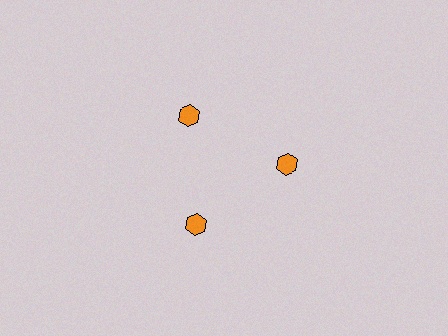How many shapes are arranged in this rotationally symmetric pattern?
There are 3 shapes, arranged in 3 groups of 1.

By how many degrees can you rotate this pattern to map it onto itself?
The pattern maps onto itself every 120 degrees of rotation.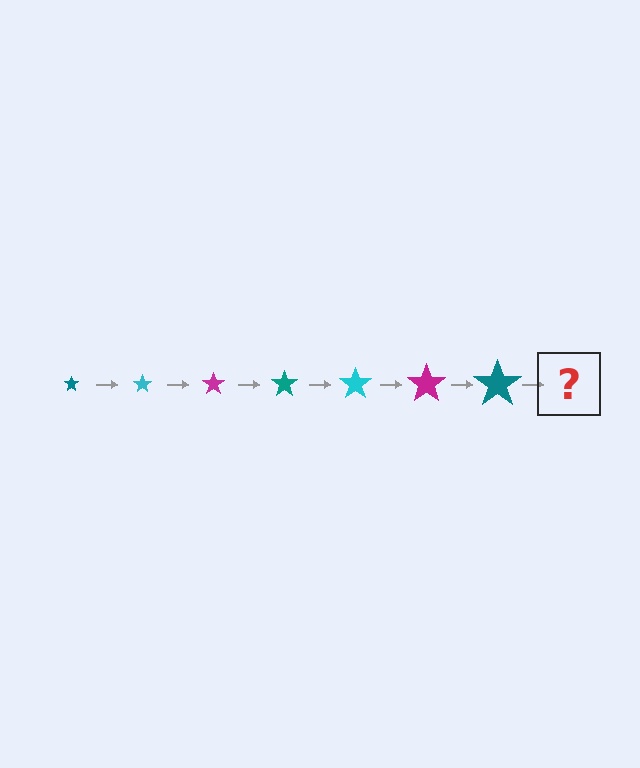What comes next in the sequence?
The next element should be a cyan star, larger than the previous one.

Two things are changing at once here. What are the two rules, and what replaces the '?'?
The two rules are that the star grows larger each step and the color cycles through teal, cyan, and magenta. The '?' should be a cyan star, larger than the previous one.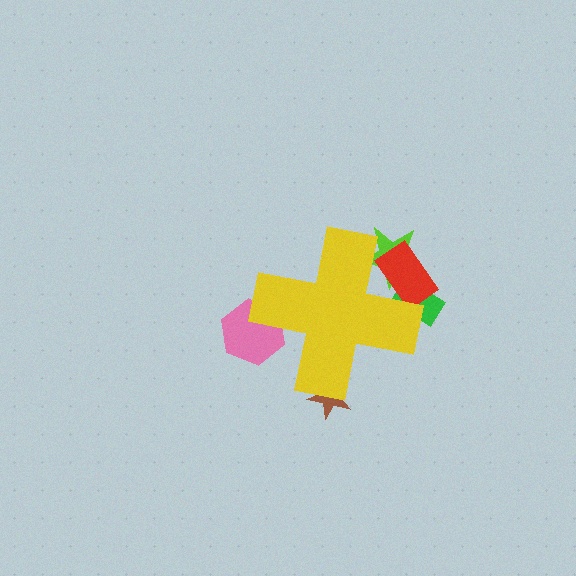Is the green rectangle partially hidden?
Yes, the green rectangle is partially hidden behind the yellow cross.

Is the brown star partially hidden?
Yes, the brown star is partially hidden behind the yellow cross.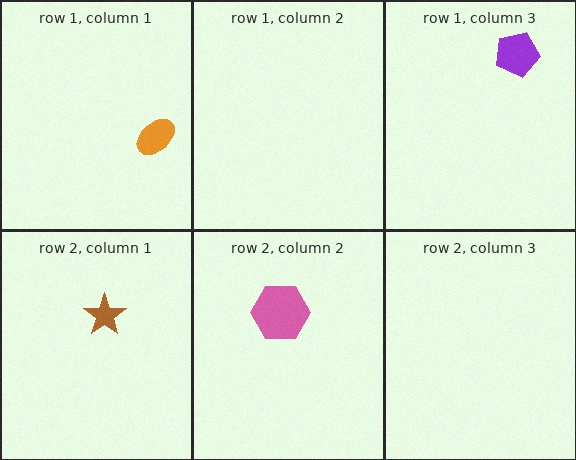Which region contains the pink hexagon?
The row 2, column 2 region.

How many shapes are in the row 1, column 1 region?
1.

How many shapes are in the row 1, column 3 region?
1.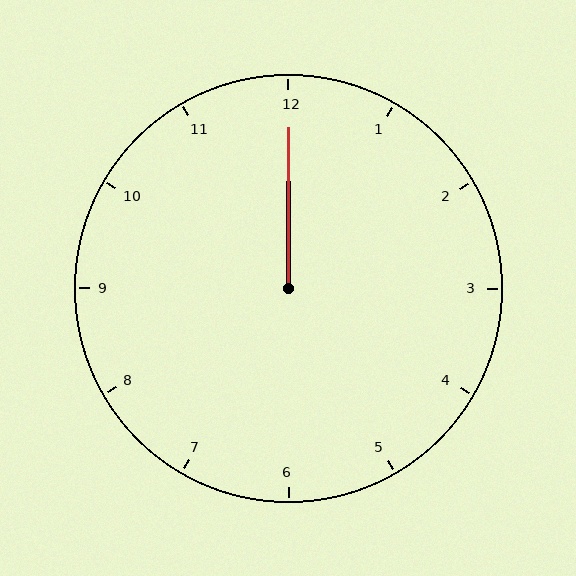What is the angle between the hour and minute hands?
Approximately 0 degrees.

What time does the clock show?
12:00.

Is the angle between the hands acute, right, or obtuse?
It is acute.